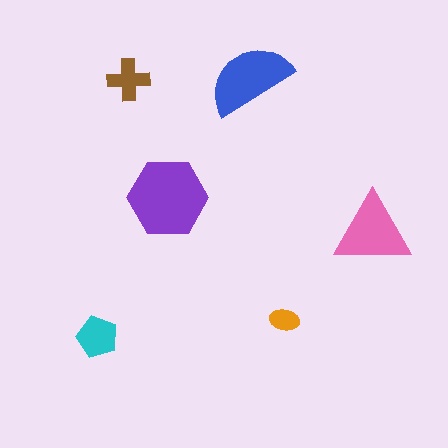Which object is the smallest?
The orange ellipse.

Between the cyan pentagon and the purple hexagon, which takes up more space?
The purple hexagon.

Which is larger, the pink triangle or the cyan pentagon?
The pink triangle.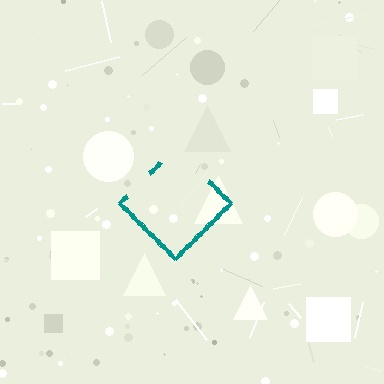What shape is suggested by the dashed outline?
The dashed outline suggests a diamond.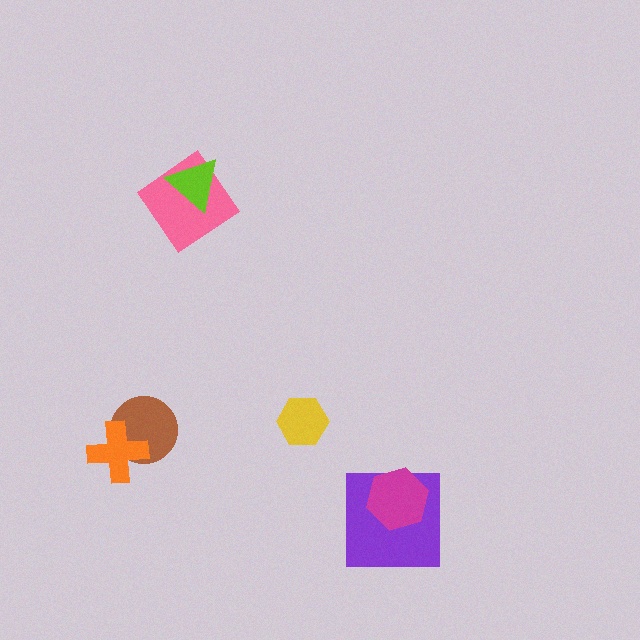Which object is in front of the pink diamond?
The lime triangle is in front of the pink diamond.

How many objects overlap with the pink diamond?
1 object overlaps with the pink diamond.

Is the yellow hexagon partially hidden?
No, no other shape covers it.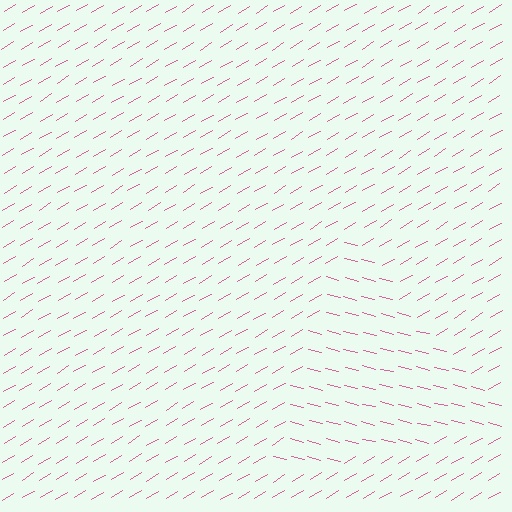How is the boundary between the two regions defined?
The boundary is defined purely by a change in line orientation (approximately 45 degrees difference). All lines are the same color and thickness.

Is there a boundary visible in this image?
Yes, there is a texture boundary formed by a change in line orientation.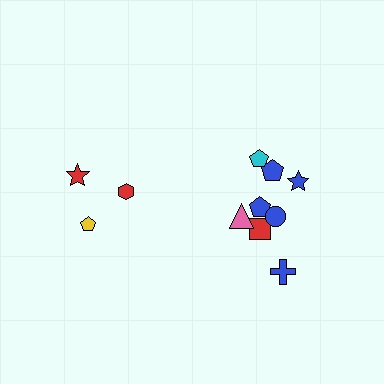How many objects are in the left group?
There are 3 objects.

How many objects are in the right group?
There are 8 objects.